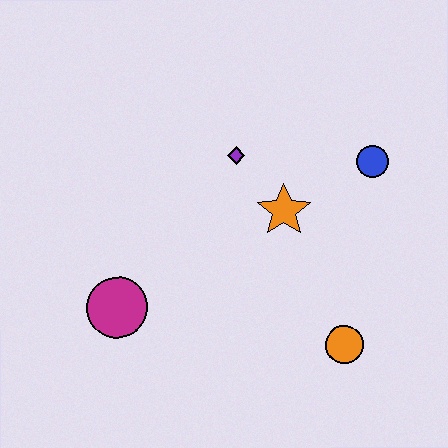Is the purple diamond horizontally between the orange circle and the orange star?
No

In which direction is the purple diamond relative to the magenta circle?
The purple diamond is above the magenta circle.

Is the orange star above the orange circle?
Yes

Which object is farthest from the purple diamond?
The orange circle is farthest from the purple diamond.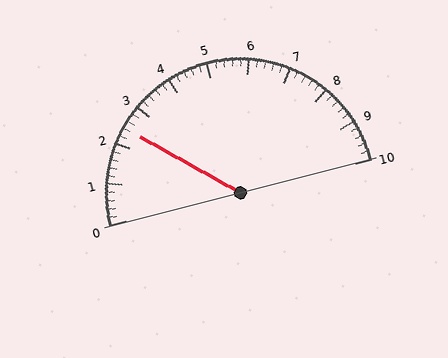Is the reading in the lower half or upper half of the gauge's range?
The reading is in the lower half of the range (0 to 10).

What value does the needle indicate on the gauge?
The needle indicates approximately 2.4.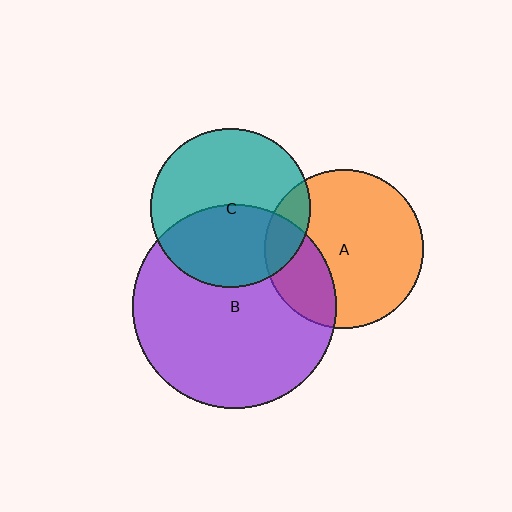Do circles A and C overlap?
Yes.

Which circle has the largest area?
Circle B (purple).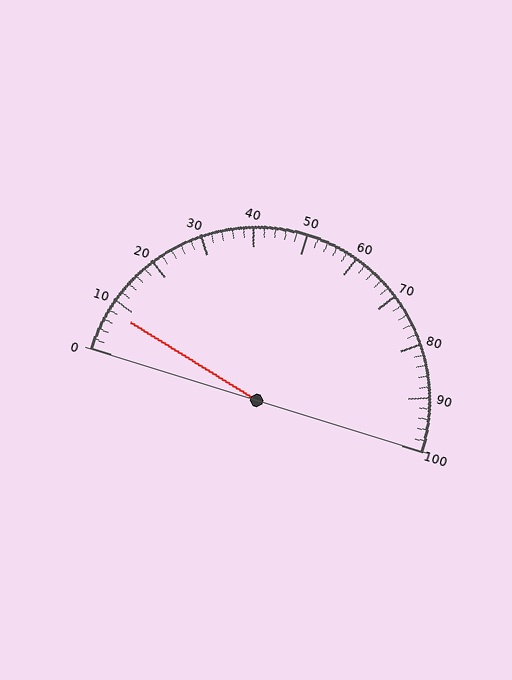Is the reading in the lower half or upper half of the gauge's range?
The reading is in the lower half of the range (0 to 100).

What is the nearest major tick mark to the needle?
The nearest major tick mark is 10.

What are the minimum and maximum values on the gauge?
The gauge ranges from 0 to 100.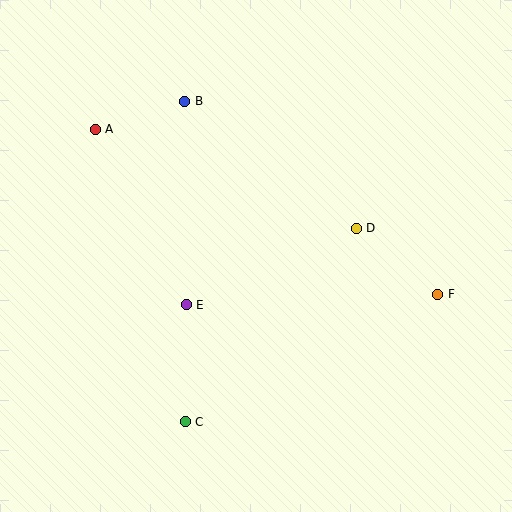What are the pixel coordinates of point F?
Point F is at (438, 294).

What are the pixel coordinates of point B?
Point B is at (185, 101).